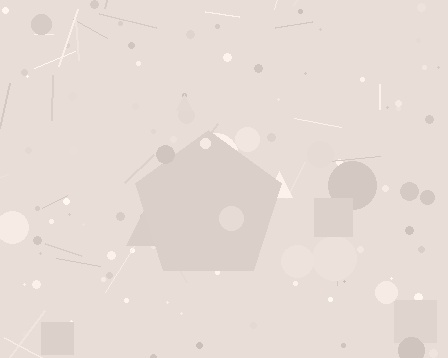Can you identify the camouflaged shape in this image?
The camouflaged shape is a pentagon.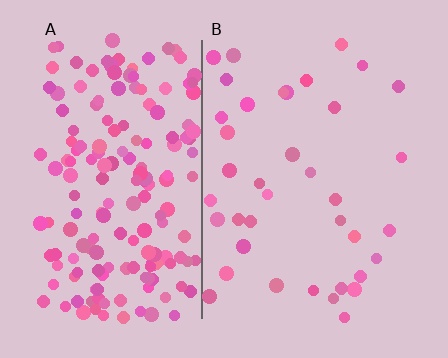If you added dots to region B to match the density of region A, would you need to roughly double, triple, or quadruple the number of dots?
Approximately quadruple.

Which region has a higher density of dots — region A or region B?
A (the left).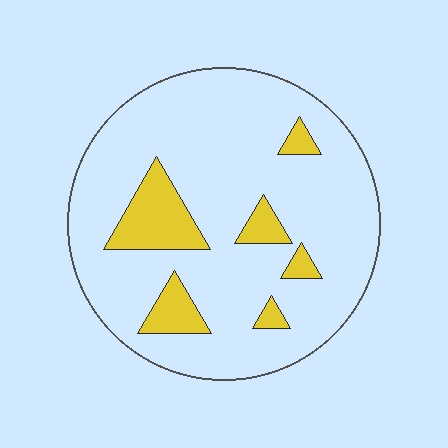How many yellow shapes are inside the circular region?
6.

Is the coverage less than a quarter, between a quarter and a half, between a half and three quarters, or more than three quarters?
Less than a quarter.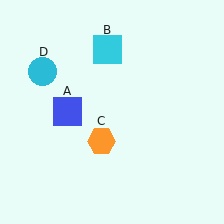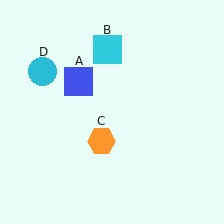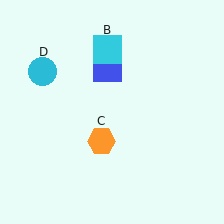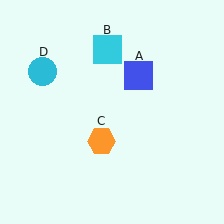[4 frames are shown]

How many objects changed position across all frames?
1 object changed position: blue square (object A).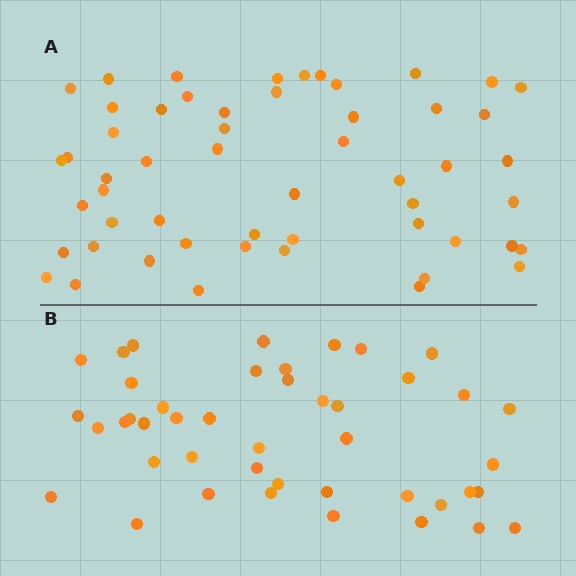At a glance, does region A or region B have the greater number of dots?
Region A (the top region) has more dots.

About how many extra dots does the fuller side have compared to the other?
Region A has roughly 10 or so more dots than region B.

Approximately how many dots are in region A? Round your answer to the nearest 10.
About 50 dots. (The exact count is 54, which rounds to 50.)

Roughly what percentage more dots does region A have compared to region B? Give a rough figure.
About 25% more.